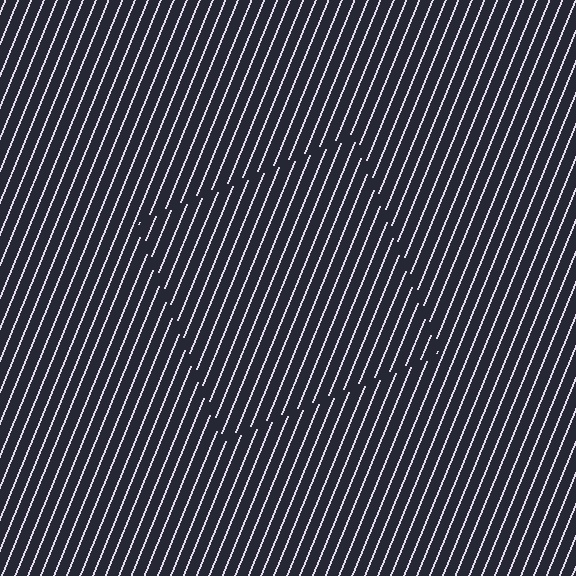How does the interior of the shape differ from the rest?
The interior of the shape contains the same grating, shifted by half a period — the contour is defined by the phase discontinuity where line-ends from the inner and outer gratings abut.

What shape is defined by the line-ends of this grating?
An illusory square. The interior of the shape contains the same grating, shifted by half a period — the contour is defined by the phase discontinuity where line-ends from the inner and outer gratings abut.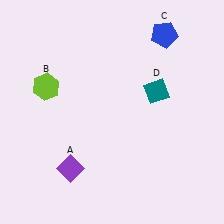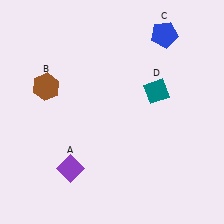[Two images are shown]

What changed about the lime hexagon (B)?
In Image 1, B is lime. In Image 2, it changed to brown.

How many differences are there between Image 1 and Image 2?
There is 1 difference between the two images.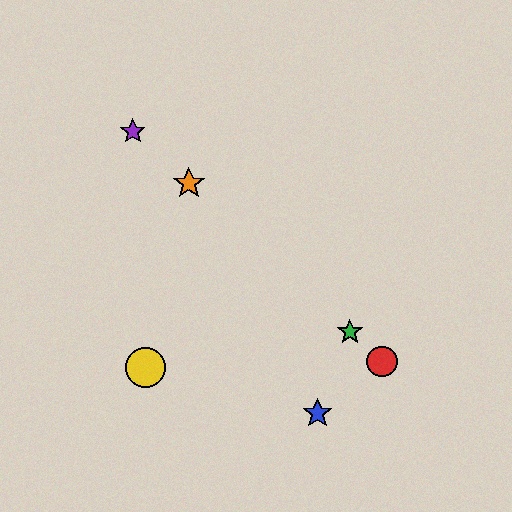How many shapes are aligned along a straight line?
4 shapes (the red circle, the green star, the purple star, the orange star) are aligned along a straight line.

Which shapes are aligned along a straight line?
The red circle, the green star, the purple star, the orange star are aligned along a straight line.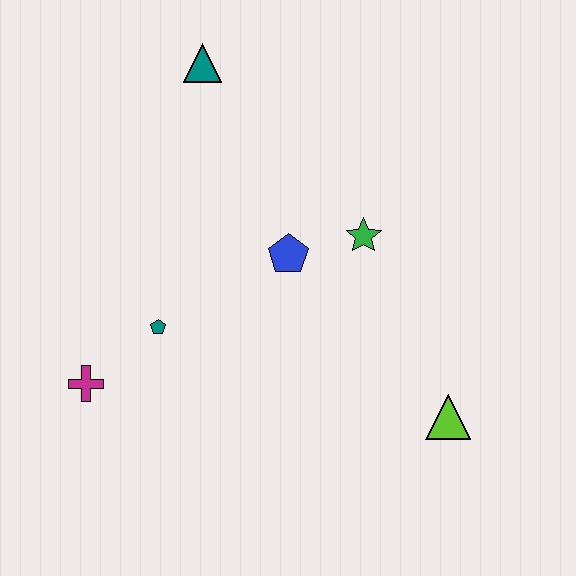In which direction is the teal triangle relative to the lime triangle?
The teal triangle is above the lime triangle.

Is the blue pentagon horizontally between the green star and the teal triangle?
Yes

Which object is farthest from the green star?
The magenta cross is farthest from the green star.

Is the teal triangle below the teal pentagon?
No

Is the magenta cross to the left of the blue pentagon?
Yes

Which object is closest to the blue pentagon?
The green star is closest to the blue pentagon.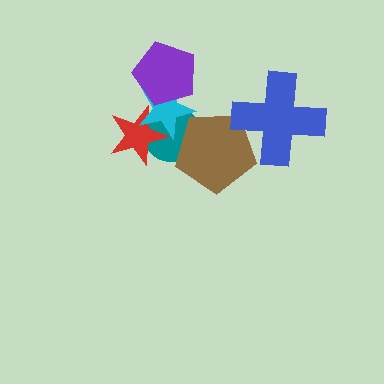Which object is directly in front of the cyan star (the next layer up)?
The purple pentagon is directly in front of the cyan star.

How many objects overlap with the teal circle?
3 objects overlap with the teal circle.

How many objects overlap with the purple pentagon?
1 object overlaps with the purple pentagon.